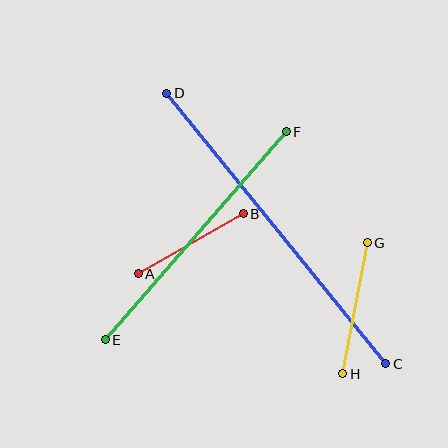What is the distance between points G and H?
The distance is approximately 134 pixels.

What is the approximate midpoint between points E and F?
The midpoint is at approximately (196, 236) pixels.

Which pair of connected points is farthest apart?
Points C and D are farthest apart.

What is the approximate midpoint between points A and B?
The midpoint is at approximately (191, 244) pixels.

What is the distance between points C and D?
The distance is approximately 348 pixels.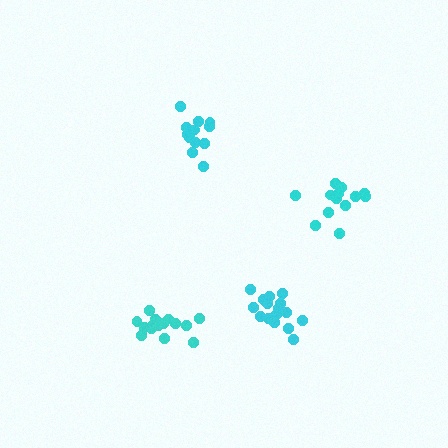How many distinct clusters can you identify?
There are 4 distinct clusters.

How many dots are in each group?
Group 1: 14 dots, Group 2: 16 dots, Group 3: 13 dots, Group 4: 15 dots (58 total).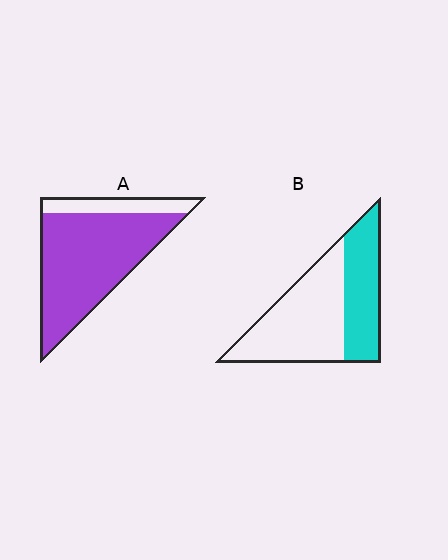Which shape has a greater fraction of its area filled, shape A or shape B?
Shape A.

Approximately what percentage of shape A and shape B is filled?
A is approximately 80% and B is approximately 40%.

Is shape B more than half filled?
No.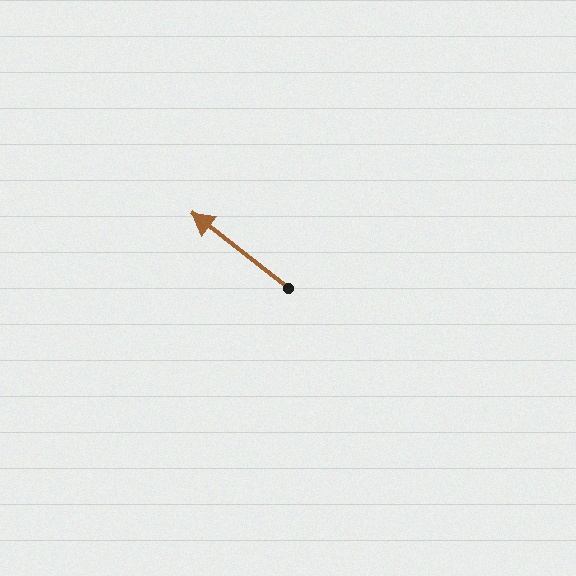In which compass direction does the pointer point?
Northwest.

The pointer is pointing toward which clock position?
Roughly 10 o'clock.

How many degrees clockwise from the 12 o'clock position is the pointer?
Approximately 308 degrees.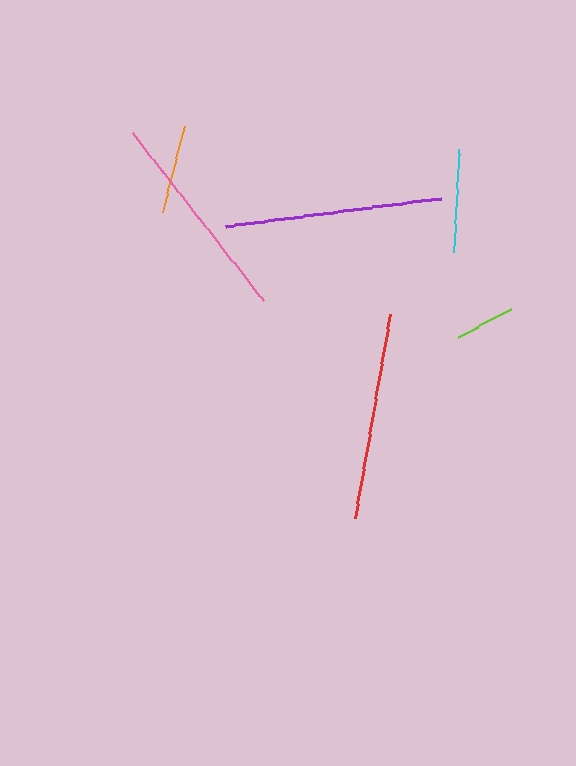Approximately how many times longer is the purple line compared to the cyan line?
The purple line is approximately 2.1 times the length of the cyan line.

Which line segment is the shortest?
The lime line is the shortest at approximately 60 pixels.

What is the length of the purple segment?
The purple segment is approximately 217 pixels long.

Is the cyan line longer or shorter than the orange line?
The cyan line is longer than the orange line.